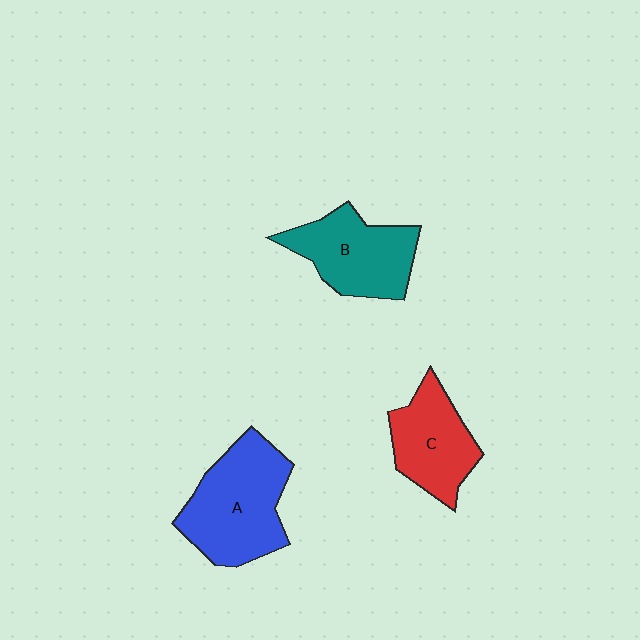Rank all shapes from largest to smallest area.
From largest to smallest: A (blue), B (teal), C (red).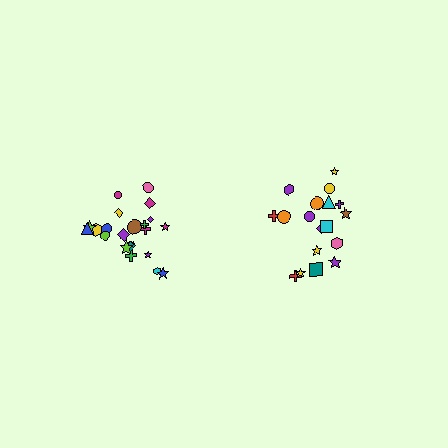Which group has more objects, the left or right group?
The left group.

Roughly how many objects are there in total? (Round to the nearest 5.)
Roughly 40 objects in total.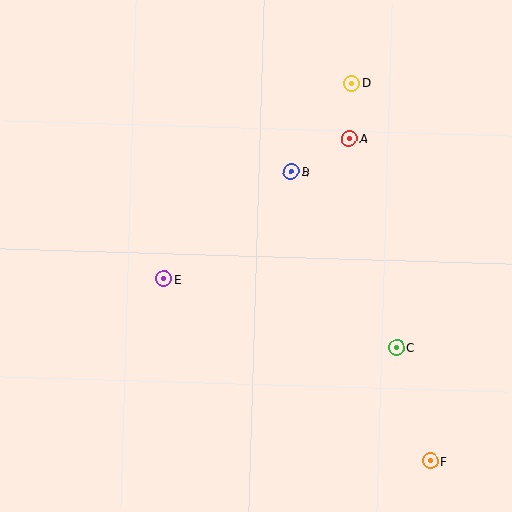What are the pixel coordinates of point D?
Point D is at (352, 83).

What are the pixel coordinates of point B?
Point B is at (291, 172).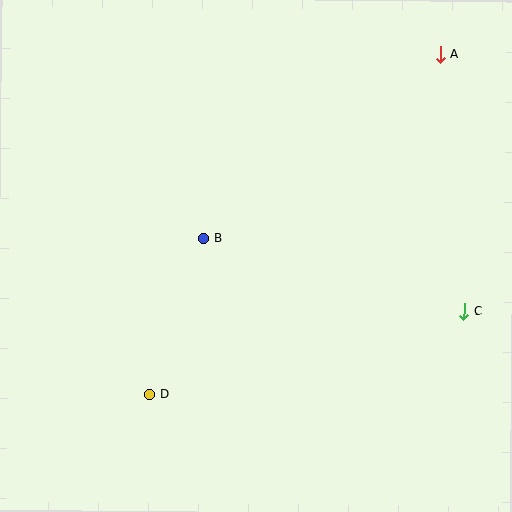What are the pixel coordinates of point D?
Point D is at (150, 394).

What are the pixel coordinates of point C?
Point C is at (464, 311).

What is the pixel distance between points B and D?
The distance between B and D is 166 pixels.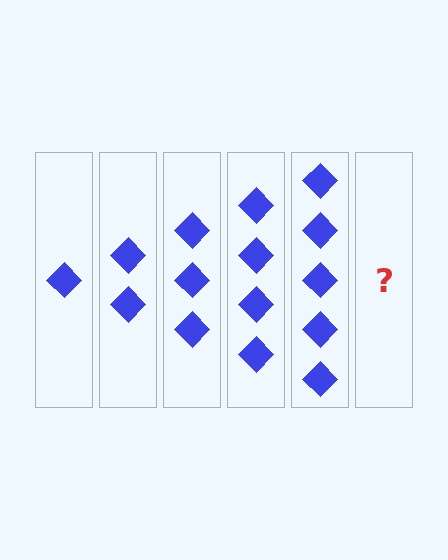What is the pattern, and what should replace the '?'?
The pattern is that each step adds one more diamond. The '?' should be 6 diamonds.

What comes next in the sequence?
The next element should be 6 diamonds.